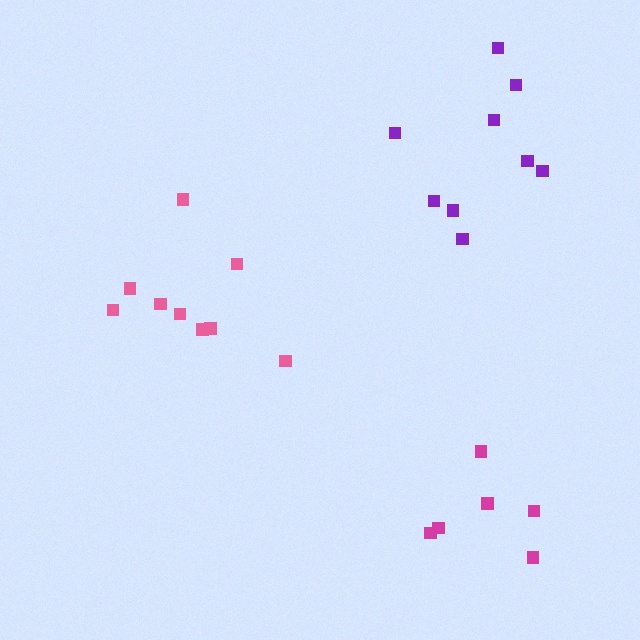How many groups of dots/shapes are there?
There are 3 groups.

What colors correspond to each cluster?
The clusters are colored: pink, magenta, purple.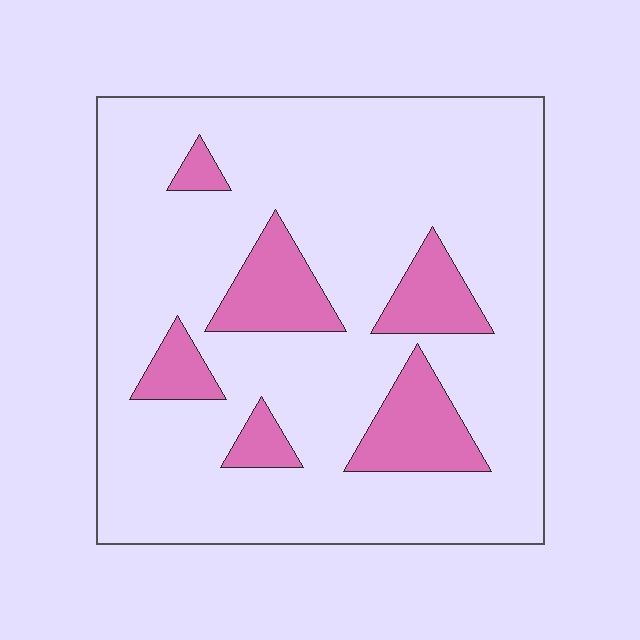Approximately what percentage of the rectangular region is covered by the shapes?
Approximately 15%.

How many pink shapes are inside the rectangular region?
6.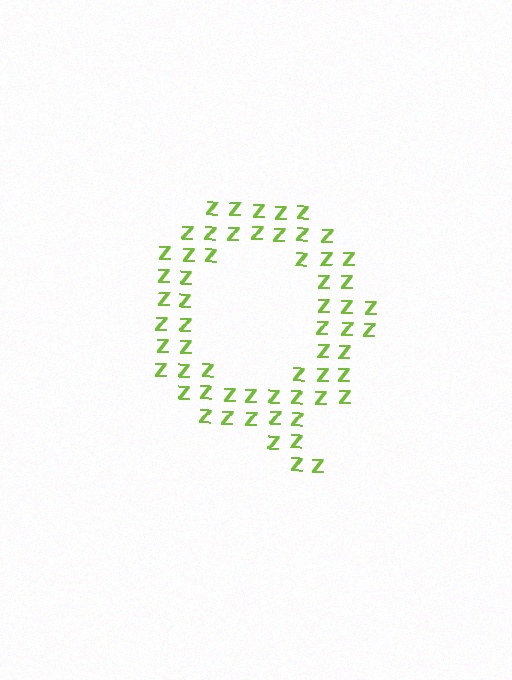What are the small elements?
The small elements are letter Z's.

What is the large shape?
The large shape is the letter Q.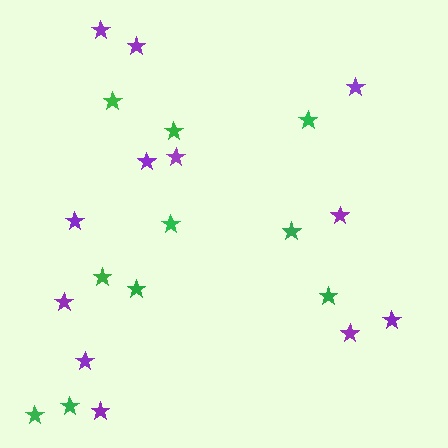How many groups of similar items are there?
There are 2 groups: one group of green stars (10) and one group of purple stars (12).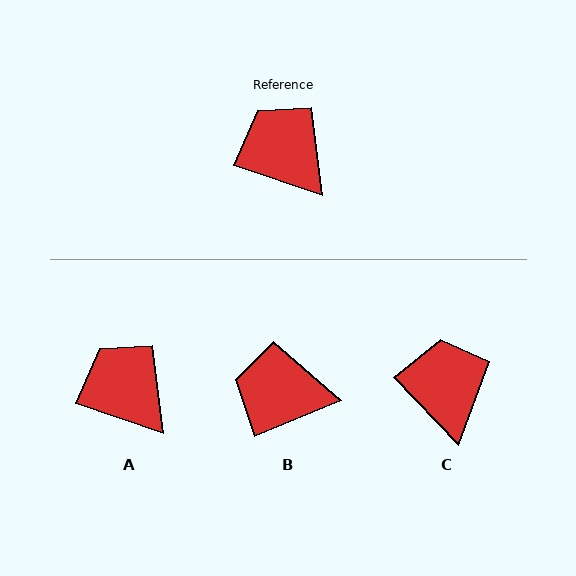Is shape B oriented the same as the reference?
No, it is off by about 42 degrees.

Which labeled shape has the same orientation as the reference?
A.